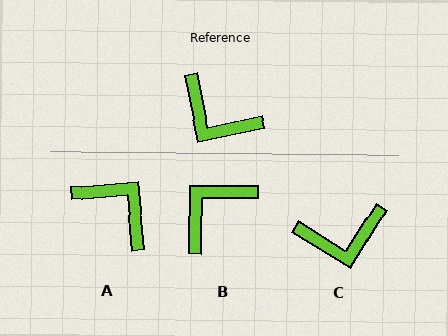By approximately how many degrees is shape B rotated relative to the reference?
Approximately 102 degrees clockwise.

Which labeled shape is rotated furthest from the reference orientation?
A, about 174 degrees away.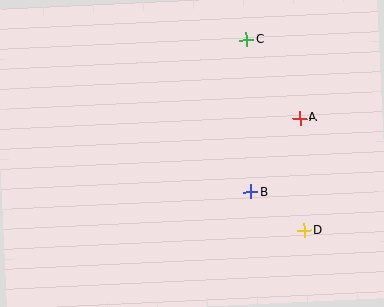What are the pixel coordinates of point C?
Point C is at (246, 40).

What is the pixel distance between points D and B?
The distance between D and B is 66 pixels.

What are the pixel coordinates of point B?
Point B is at (251, 192).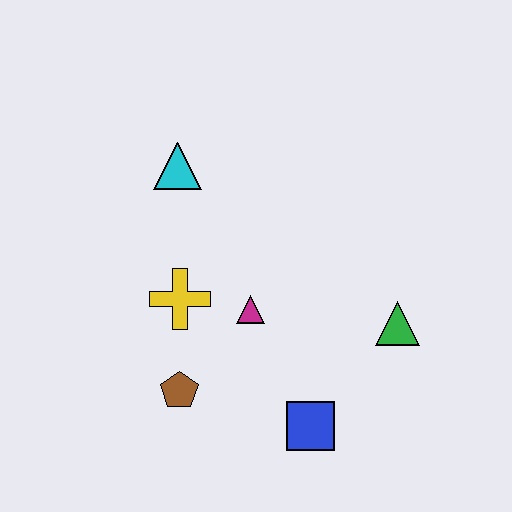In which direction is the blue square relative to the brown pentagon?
The blue square is to the right of the brown pentagon.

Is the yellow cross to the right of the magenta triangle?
No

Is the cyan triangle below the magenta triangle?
No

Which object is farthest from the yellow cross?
The green triangle is farthest from the yellow cross.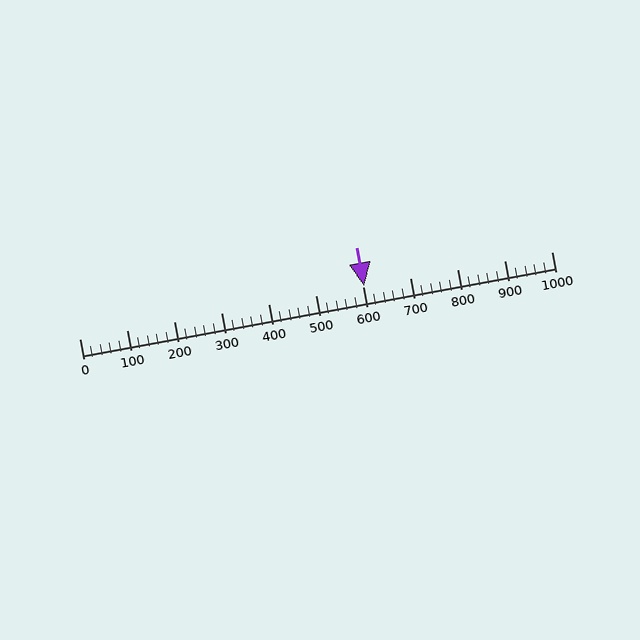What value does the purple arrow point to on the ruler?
The purple arrow points to approximately 602.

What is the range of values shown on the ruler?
The ruler shows values from 0 to 1000.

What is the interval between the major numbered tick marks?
The major tick marks are spaced 100 units apart.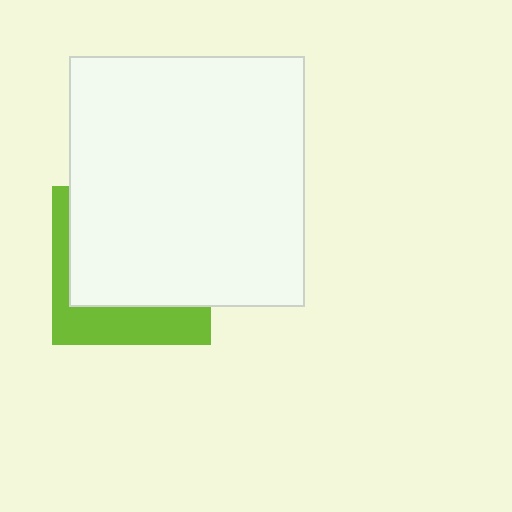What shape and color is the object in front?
The object in front is a white rectangle.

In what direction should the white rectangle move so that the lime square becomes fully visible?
The white rectangle should move up. That is the shortest direction to clear the overlap and leave the lime square fully visible.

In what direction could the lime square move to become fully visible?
The lime square could move down. That would shift it out from behind the white rectangle entirely.